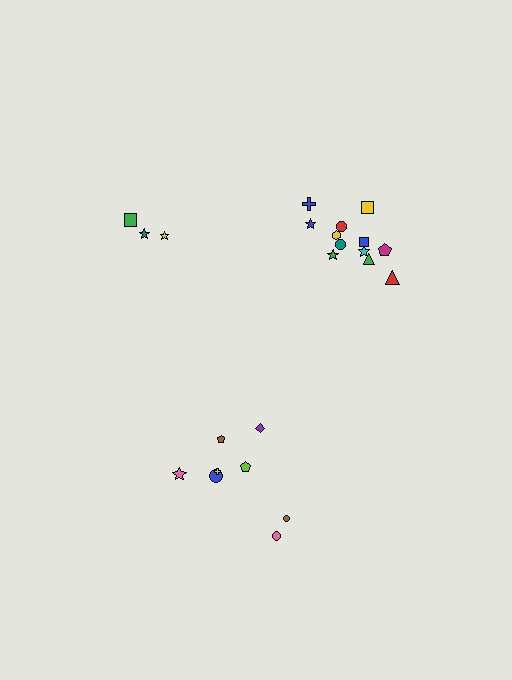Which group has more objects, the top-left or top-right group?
The top-right group.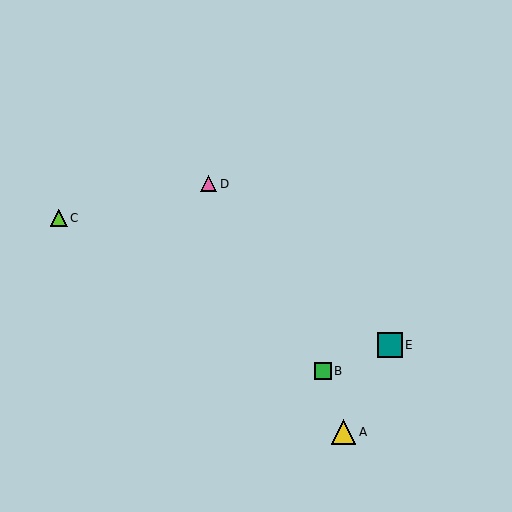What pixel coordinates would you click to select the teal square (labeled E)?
Click at (390, 345) to select the teal square E.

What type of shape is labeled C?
Shape C is a lime triangle.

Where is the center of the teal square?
The center of the teal square is at (390, 345).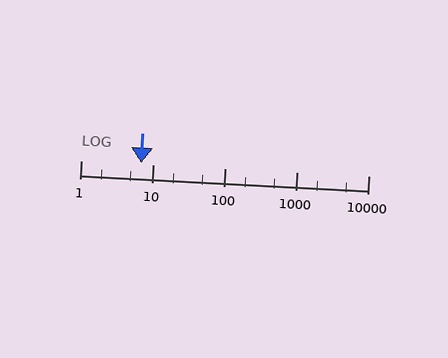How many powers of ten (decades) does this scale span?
The scale spans 4 decades, from 1 to 10000.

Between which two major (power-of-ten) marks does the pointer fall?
The pointer is between 1 and 10.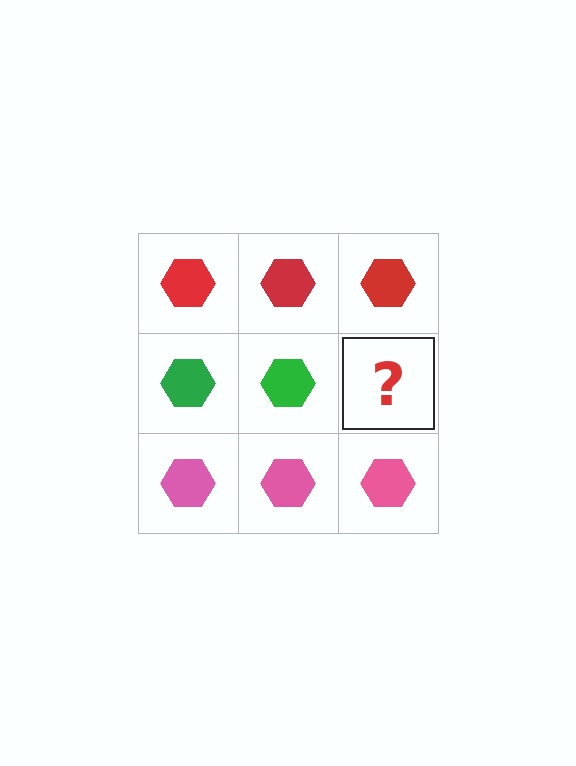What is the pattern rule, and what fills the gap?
The rule is that each row has a consistent color. The gap should be filled with a green hexagon.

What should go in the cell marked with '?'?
The missing cell should contain a green hexagon.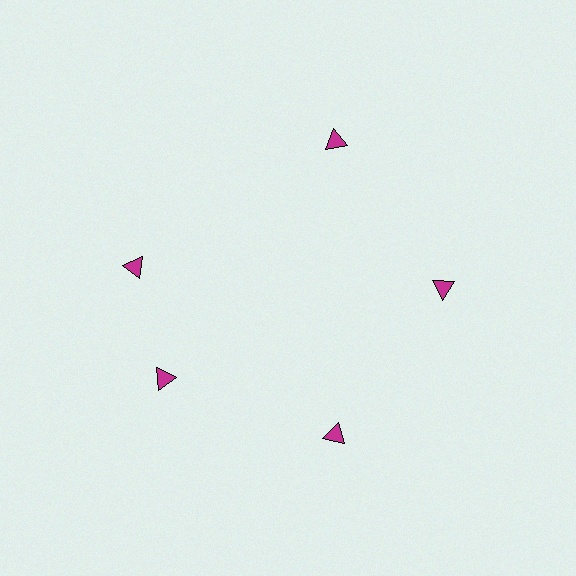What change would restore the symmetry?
The symmetry would be restored by rotating it back into even spacing with its neighbors so that all 5 triangles sit at equal angles and equal distance from the center.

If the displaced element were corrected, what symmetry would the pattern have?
It would have 5-fold rotational symmetry — the pattern would map onto itself every 72 degrees.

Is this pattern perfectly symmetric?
No. The 5 magenta triangles are arranged in a ring, but one element near the 10 o'clock position is rotated out of alignment along the ring, breaking the 5-fold rotational symmetry.